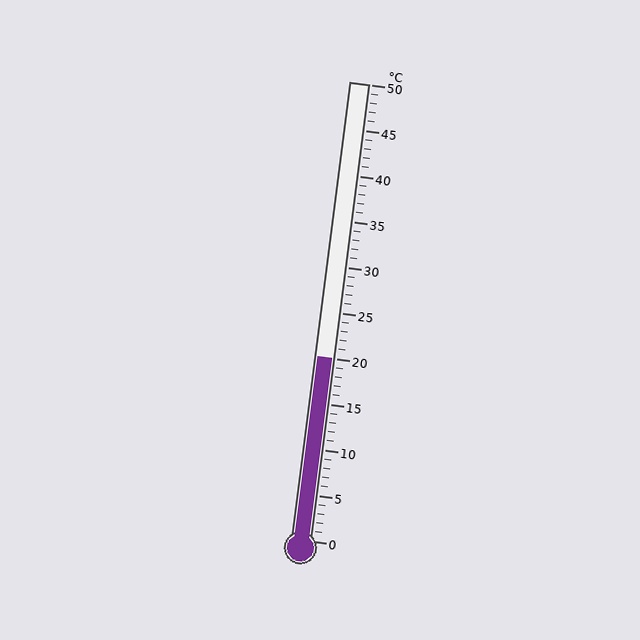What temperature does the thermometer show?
The thermometer shows approximately 20°C.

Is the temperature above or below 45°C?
The temperature is below 45°C.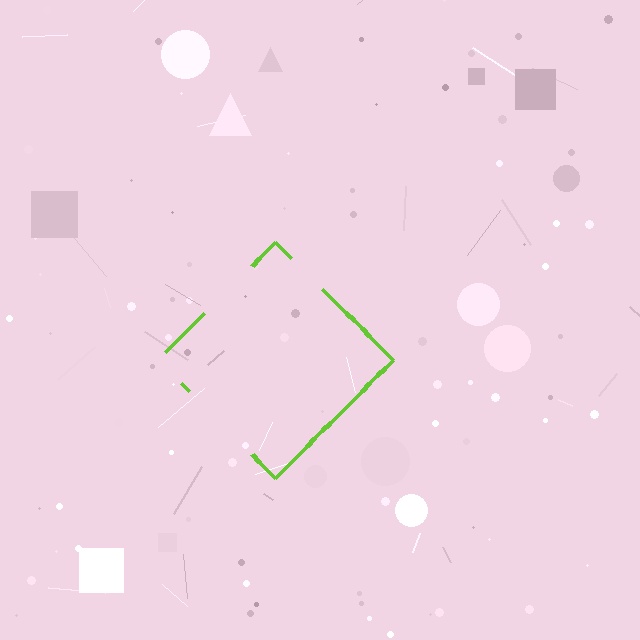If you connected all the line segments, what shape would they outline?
They would outline a diamond.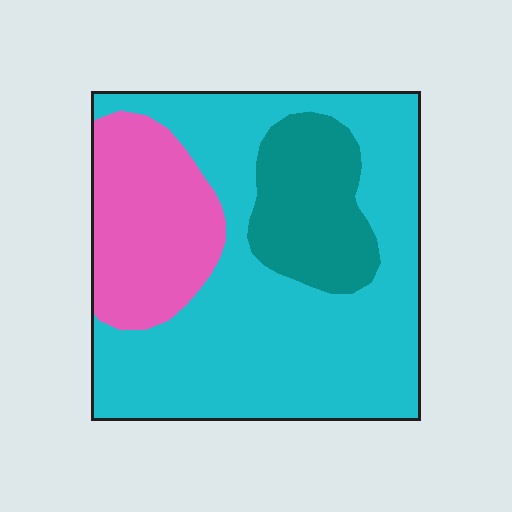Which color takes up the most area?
Cyan, at roughly 60%.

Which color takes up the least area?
Teal, at roughly 15%.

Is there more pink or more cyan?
Cyan.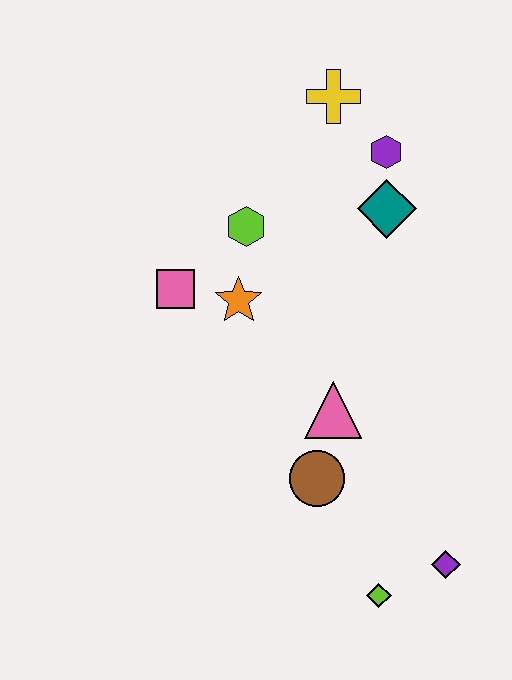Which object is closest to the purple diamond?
The lime diamond is closest to the purple diamond.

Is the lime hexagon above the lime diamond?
Yes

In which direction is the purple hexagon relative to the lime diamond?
The purple hexagon is above the lime diamond.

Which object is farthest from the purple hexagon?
The lime diamond is farthest from the purple hexagon.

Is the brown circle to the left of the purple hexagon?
Yes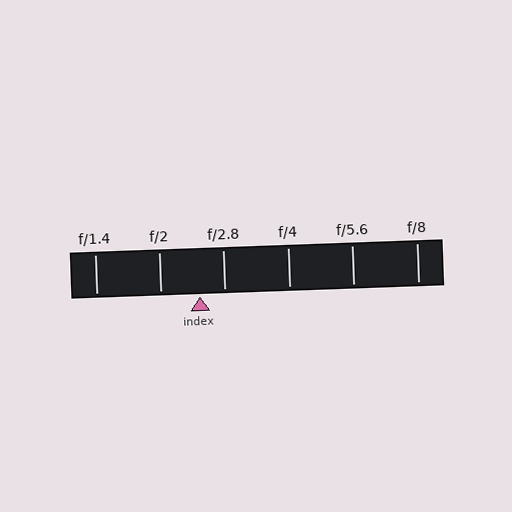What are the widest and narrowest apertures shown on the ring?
The widest aperture shown is f/1.4 and the narrowest is f/8.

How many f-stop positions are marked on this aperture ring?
There are 6 f-stop positions marked.